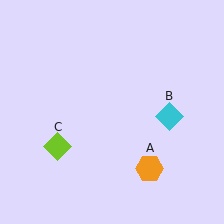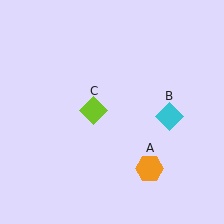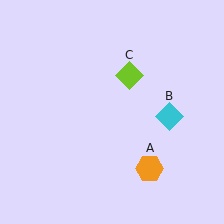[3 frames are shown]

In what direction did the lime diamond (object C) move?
The lime diamond (object C) moved up and to the right.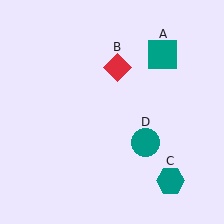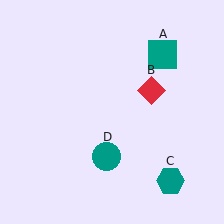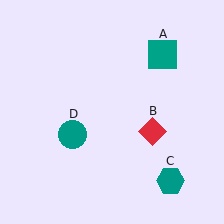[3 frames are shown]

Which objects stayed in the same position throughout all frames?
Teal square (object A) and teal hexagon (object C) remained stationary.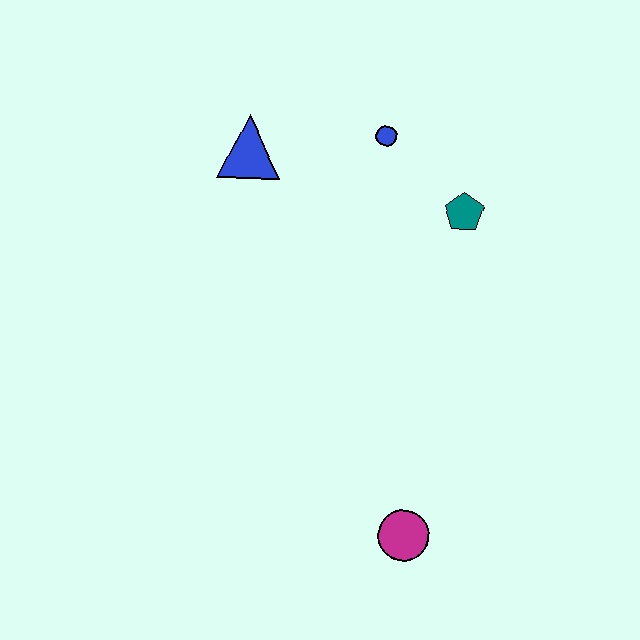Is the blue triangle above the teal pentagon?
Yes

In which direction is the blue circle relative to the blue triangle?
The blue circle is to the right of the blue triangle.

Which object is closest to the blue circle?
The teal pentagon is closest to the blue circle.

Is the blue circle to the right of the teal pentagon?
No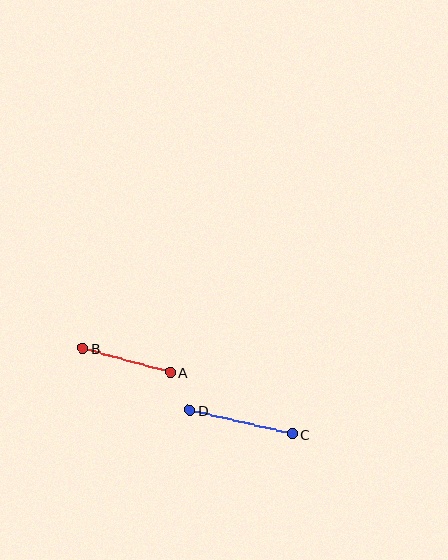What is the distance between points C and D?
The distance is approximately 106 pixels.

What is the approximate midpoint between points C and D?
The midpoint is at approximately (241, 422) pixels.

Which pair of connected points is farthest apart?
Points C and D are farthest apart.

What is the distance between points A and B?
The distance is approximately 91 pixels.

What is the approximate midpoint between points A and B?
The midpoint is at approximately (126, 360) pixels.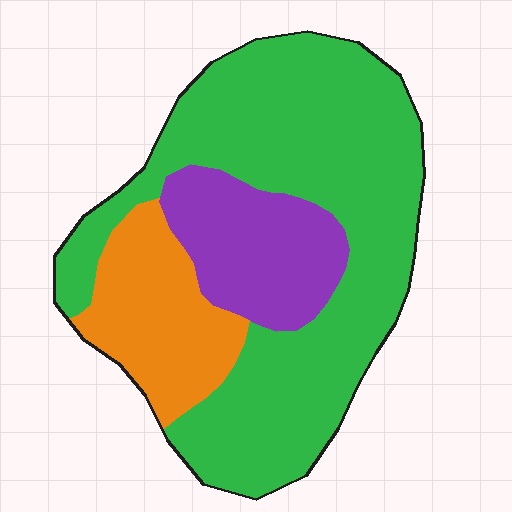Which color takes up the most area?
Green, at roughly 65%.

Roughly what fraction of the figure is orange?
Orange covers 18% of the figure.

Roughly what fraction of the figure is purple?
Purple takes up about one sixth (1/6) of the figure.